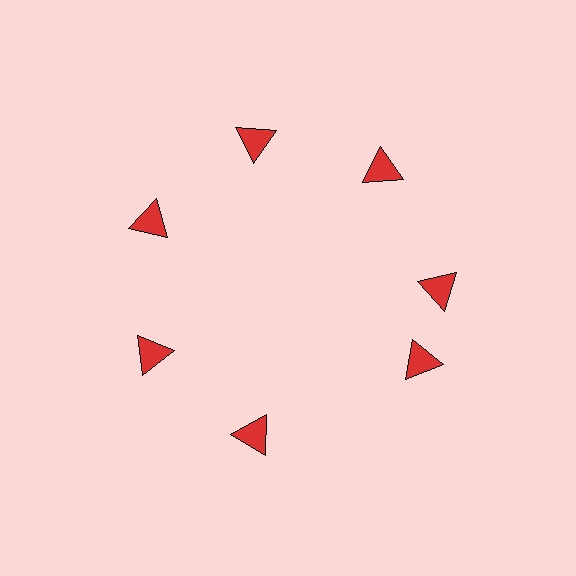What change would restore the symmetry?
The symmetry would be restored by rotating it back into even spacing with its neighbors so that all 7 triangles sit at equal angles and equal distance from the center.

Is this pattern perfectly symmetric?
No. The 7 red triangles are arranged in a ring, but one element near the 5 o'clock position is rotated out of alignment along the ring, breaking the 7-fold rotational symmetry.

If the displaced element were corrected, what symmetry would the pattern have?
It would have 7-fold rotational symmetry — the pattern would map onto itself every 51 degrees.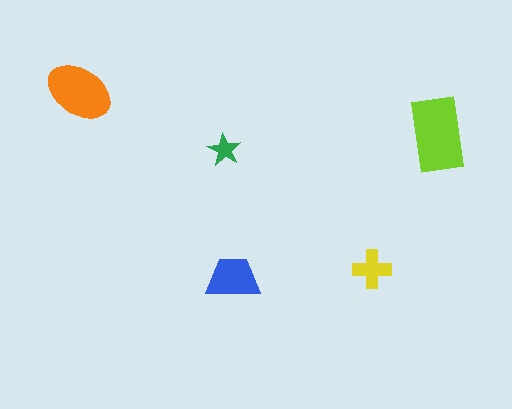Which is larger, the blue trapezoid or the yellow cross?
The blue trapezoid.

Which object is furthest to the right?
The lime rectangle is rightmost.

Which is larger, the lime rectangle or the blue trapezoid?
The lime rectangle.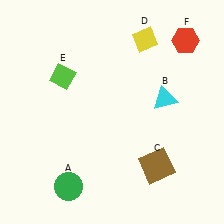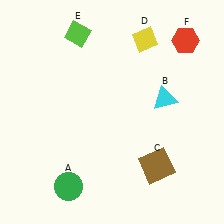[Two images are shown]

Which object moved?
The lime diamond (E) moved up.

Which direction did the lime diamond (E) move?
The lime diamond (E) moved up.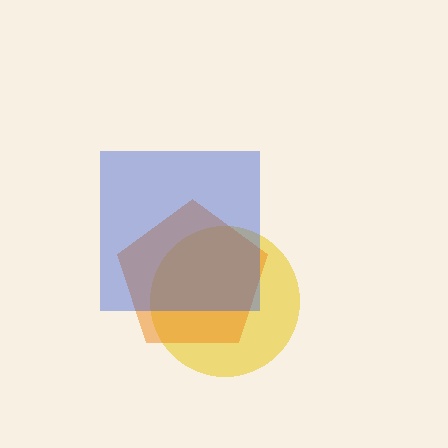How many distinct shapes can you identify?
There are 3 distinct shapes: a yellow circle, an orange pentagon, a blue square.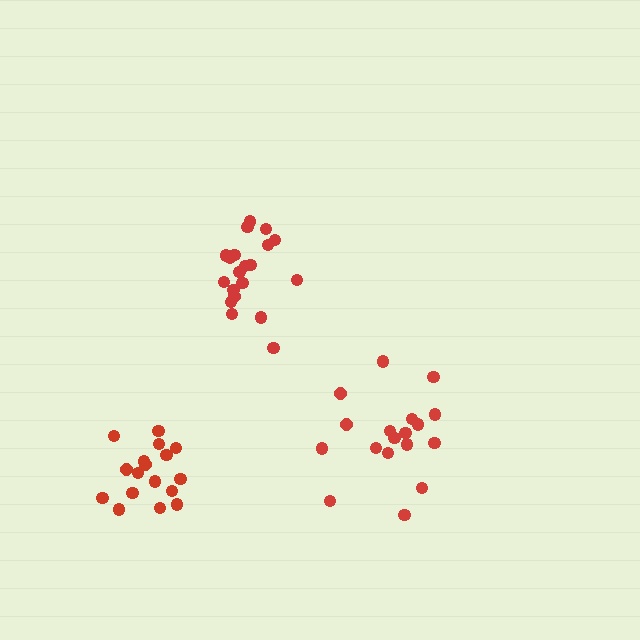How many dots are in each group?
Group 1: 18 dots, Group 2: 17 dots, Group 3: 20 dots (55 total).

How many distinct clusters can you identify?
There are 3 distinct clusters.